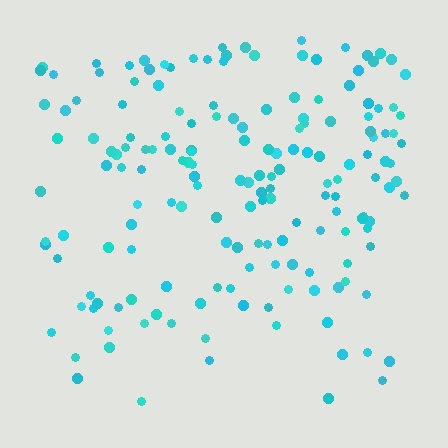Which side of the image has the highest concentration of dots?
The top.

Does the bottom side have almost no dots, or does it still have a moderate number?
Still a moderate number, just noticeably fewer than the top.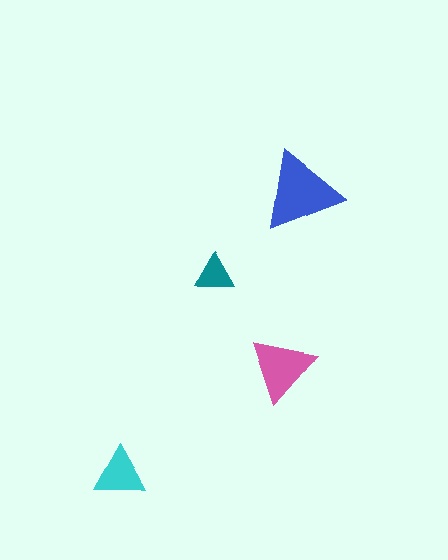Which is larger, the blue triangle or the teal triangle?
The blue one.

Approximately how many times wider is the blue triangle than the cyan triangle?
About 1.5 times wider.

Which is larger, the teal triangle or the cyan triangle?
The cyan one.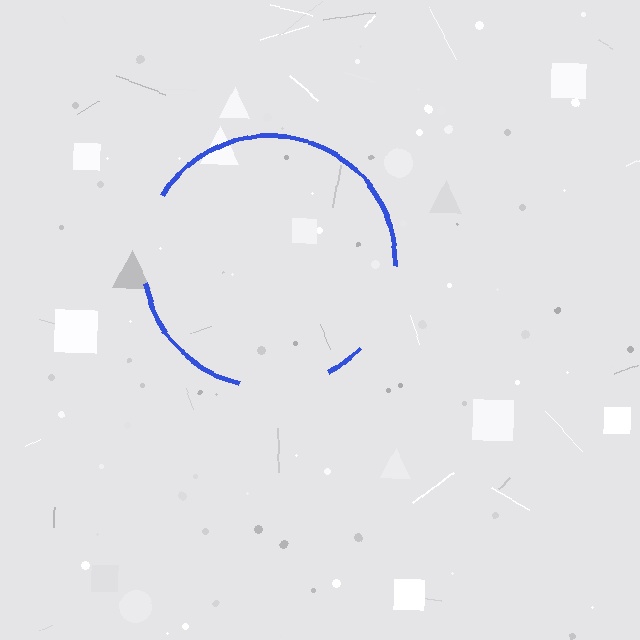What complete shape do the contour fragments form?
The contour fragments form a circle.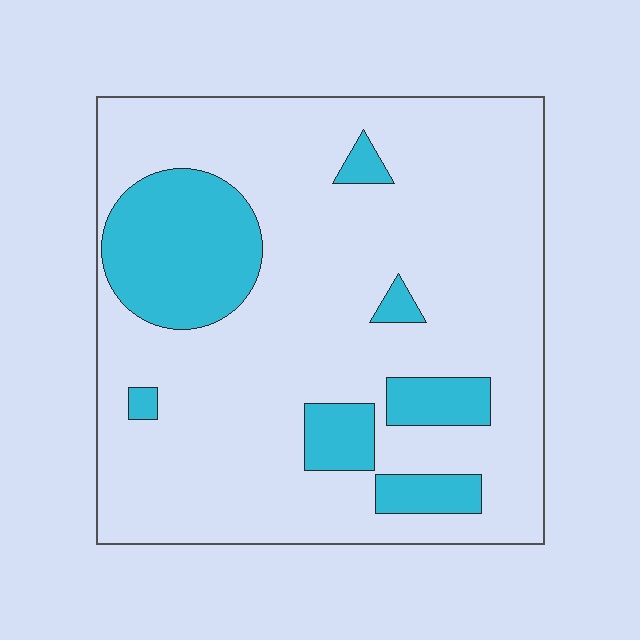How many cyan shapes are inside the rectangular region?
7.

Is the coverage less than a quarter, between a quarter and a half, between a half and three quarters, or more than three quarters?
Less than a quarter.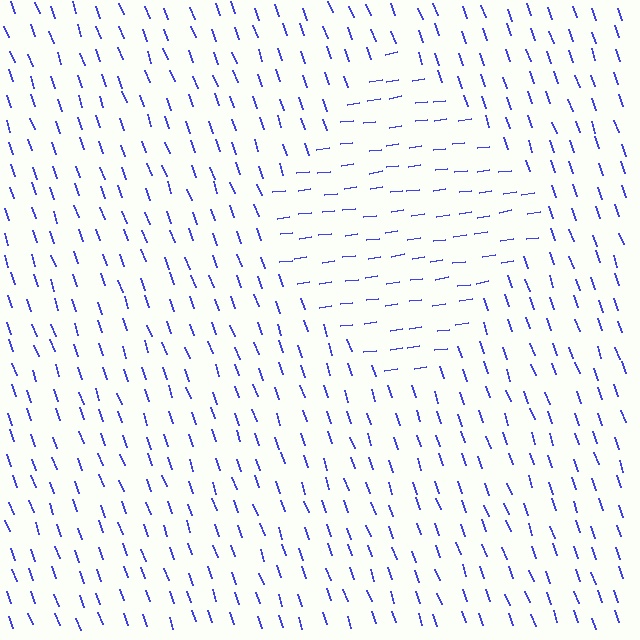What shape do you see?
I see a diamond.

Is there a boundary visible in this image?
Yes, there is a texture boundary formed by a change in line orientation.